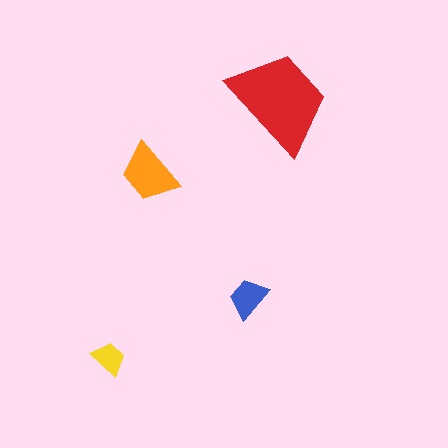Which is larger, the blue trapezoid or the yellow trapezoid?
The blue one.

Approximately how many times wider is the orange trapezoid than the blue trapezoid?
About 1.5 times wider.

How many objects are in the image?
There are 4 objects in the image.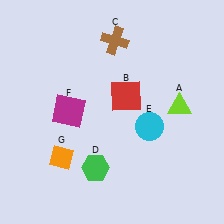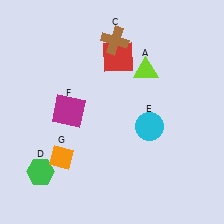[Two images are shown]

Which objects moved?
The objects that moved are: the lime triangle (A), the red square (B), the green hexagon (D).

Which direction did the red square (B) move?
The red square (B) moved up.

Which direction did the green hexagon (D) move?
The green hexagon (D) moved left.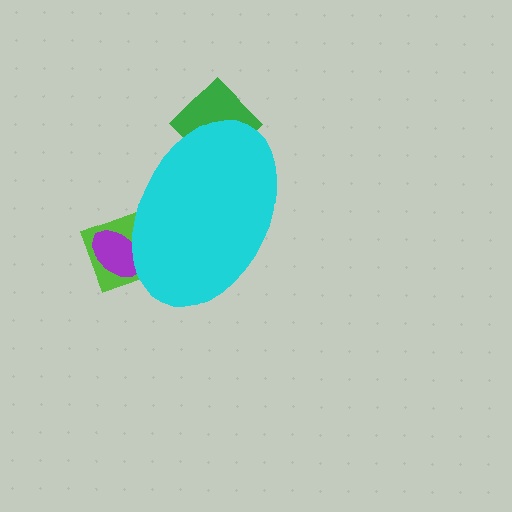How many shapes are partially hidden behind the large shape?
3 shapes are partially hidden.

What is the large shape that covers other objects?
A cyan ellipse.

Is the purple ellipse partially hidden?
Yes, the purple ellipse is partially hidden behind the cyan ellipse.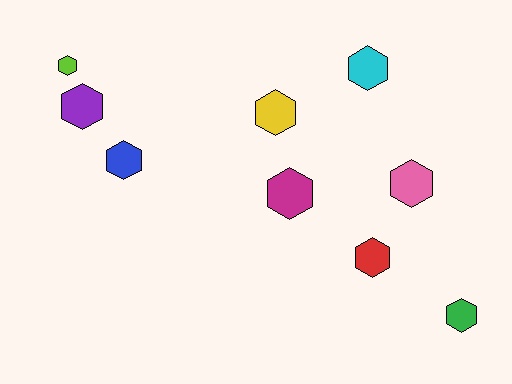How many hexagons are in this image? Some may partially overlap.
There are 9 hexagons.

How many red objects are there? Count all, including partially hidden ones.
There is 1 red object.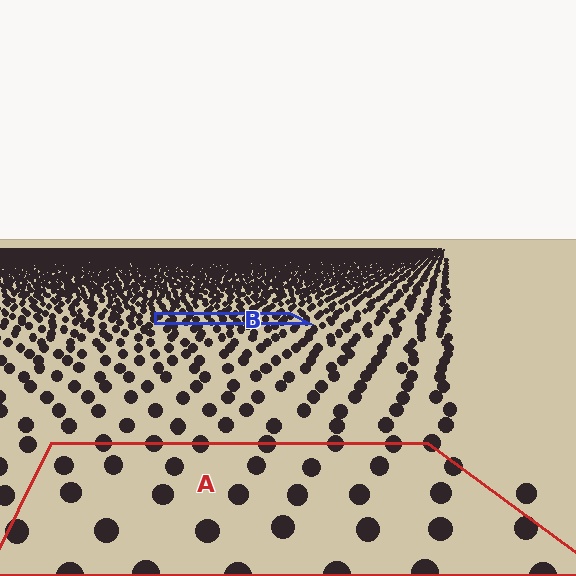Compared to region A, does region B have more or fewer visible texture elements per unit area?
Region B has more texture elements per unit area — they are packed more densely because it is farther away.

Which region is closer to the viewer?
Region A is closer. The texture elements there are larger and more spread out.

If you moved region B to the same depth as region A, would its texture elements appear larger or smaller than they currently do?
They would appear larger. At a closer depth, the same texture elements are projected at a bigger on-screen size.